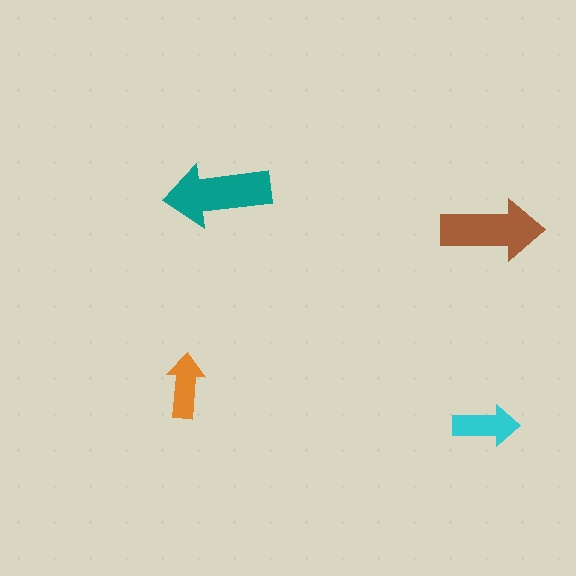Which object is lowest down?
The cyan arrow is bottommost.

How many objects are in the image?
There are 4 objects in the image.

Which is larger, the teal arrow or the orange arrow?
The teal one.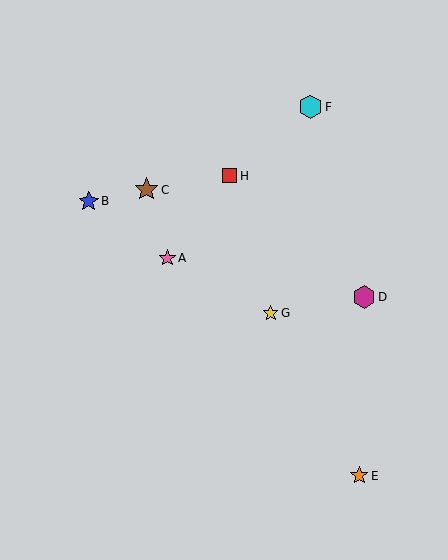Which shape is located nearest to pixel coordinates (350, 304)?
The magenta hexagon (labeled D) at (364, 297) is nearest to that location.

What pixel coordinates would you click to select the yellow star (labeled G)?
Click at (271, 313) to select the yellow star G.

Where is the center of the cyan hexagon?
The center of the cyan hexagon is at (310, 107).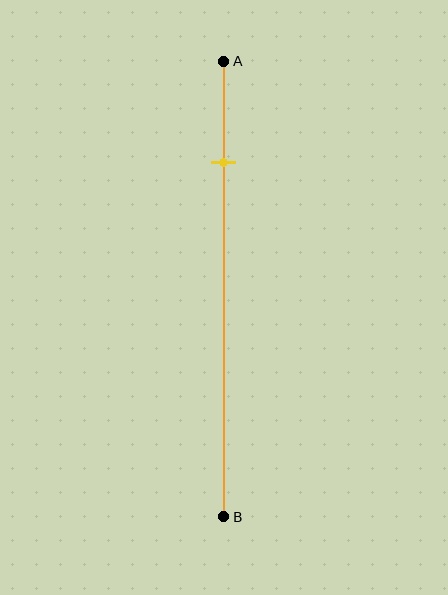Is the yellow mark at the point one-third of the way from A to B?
No, the mark is at about 20% from A, not at the 33% one-third point.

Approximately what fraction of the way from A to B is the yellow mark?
The yellow mark is approximately 20% of the way from A to B.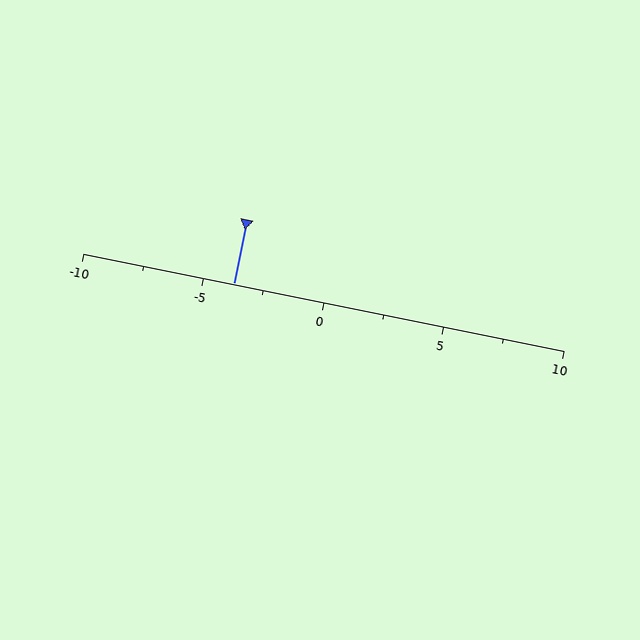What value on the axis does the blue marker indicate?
The marker indicates approximately -3.8.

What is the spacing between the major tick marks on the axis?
The major ticks are spaced 5 apart.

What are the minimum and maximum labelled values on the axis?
The axis runs from -10 to 10.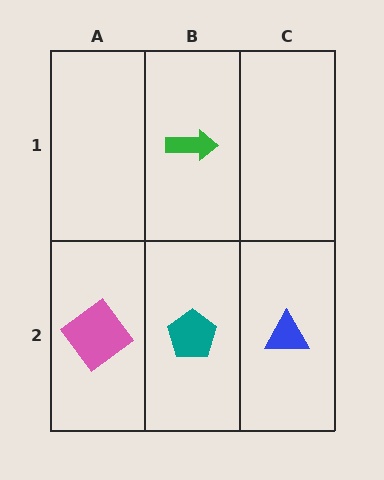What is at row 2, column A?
A pink diamond.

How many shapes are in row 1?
1 shape.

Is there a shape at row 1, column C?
No, that cell is empty.